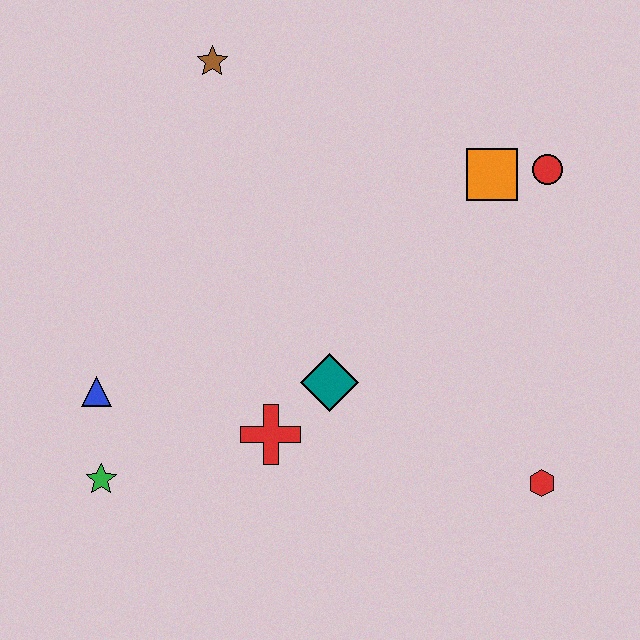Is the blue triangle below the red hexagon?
No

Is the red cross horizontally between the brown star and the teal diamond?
Yes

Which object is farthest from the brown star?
The red hexagon is farthest from the brown star.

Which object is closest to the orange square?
The red circle is closest to the orange square.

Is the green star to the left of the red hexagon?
Yes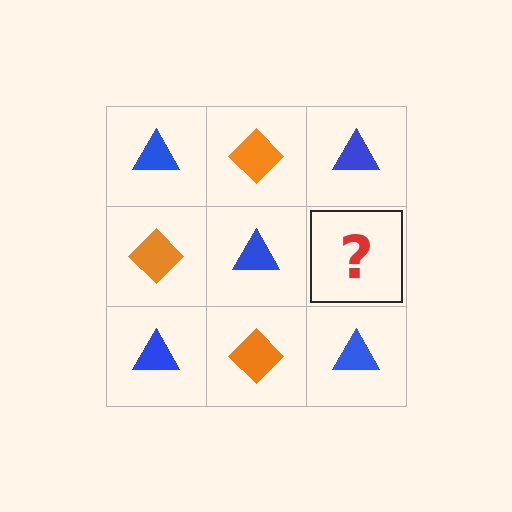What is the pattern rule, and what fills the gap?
The rule is that it alternates blue triangle and orange diamond in a checkerboard pattern. The gap should be filled with an orange diamond.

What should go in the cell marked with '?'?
The missing cell should contain an orange diamond.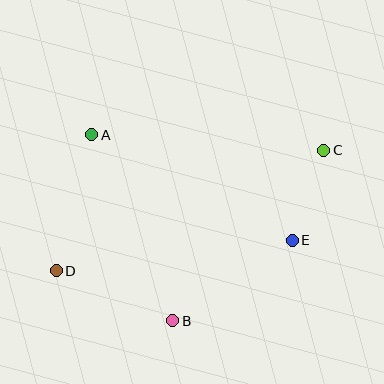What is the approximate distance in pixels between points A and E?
The distance between A and E is approximately 227 pixels.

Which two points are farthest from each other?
Points C and D are farthest from each other.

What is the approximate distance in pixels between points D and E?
The distance between D and E is approximately 238 pixels.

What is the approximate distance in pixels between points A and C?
The distance between A and C is approximately 233 pixels.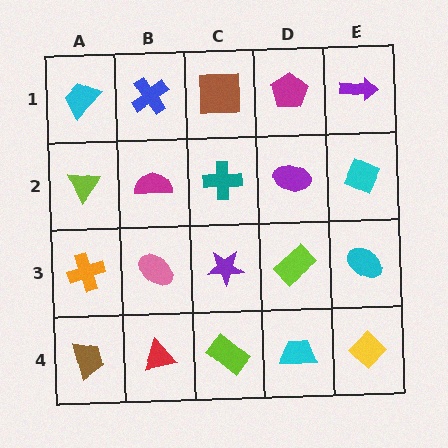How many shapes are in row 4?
5 shapes.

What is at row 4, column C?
A lime rectangle.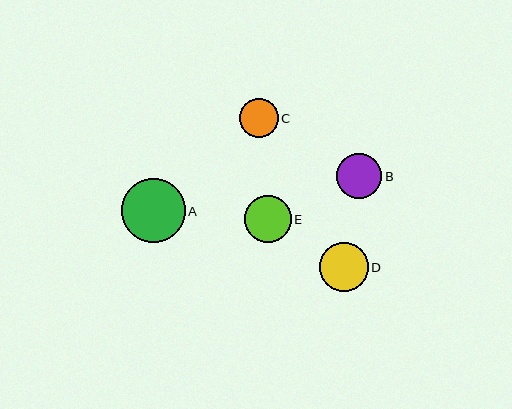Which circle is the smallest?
Circle C is the smallest with a size of approximately 39 pixels.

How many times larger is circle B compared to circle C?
Circle B is approximately 1.2 times the size of circle C.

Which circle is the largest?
Circle A is the largest with a size of approximately 64 pixels.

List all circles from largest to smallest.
From largest to smallest: A, D, E, B, C.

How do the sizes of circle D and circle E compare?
Circle D and circle E are approximately the same size.